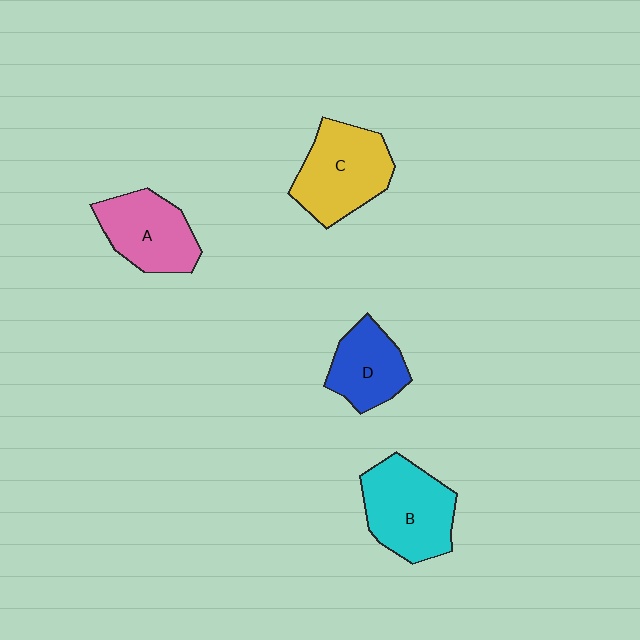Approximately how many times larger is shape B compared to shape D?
Approximately 1.5 times.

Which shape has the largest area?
Shape B (cyan).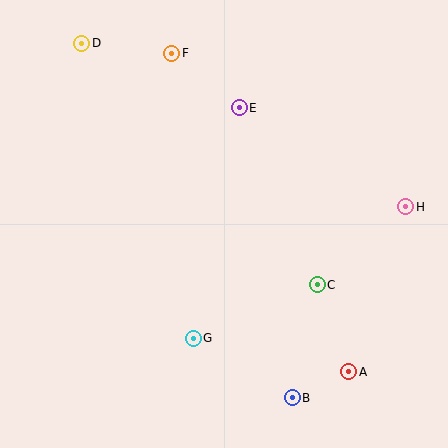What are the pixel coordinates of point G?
Point G is at (193, 338).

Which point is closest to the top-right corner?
Point H is closest to the top-right corner.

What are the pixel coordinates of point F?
Point F is at (172, 53).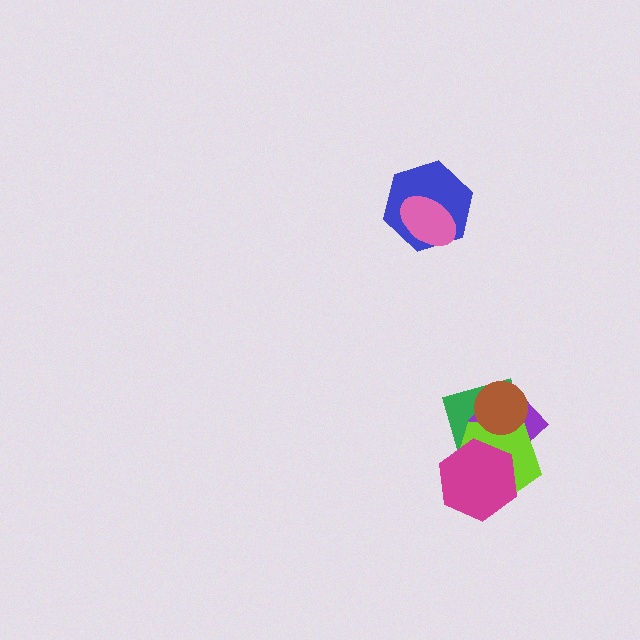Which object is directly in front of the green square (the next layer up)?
The purple diamond is directly in front of the green square.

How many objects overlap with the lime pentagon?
4 objects overlap with the lime pentagon.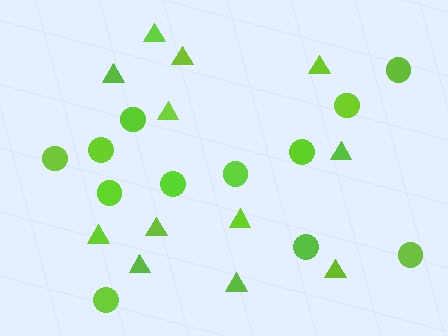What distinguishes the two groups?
There are 2 groups: one group of triangles (12) and one group of circles (12).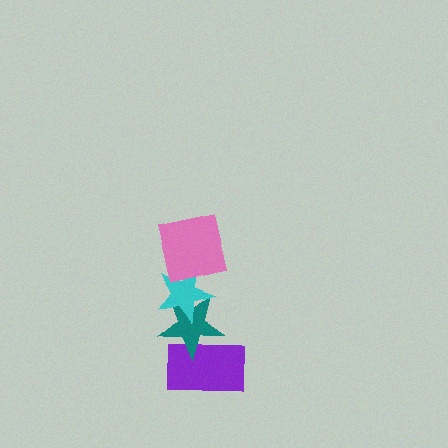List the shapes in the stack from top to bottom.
From top to bottom: the pink square, the cyan star, the teal star, the purple rectangle.